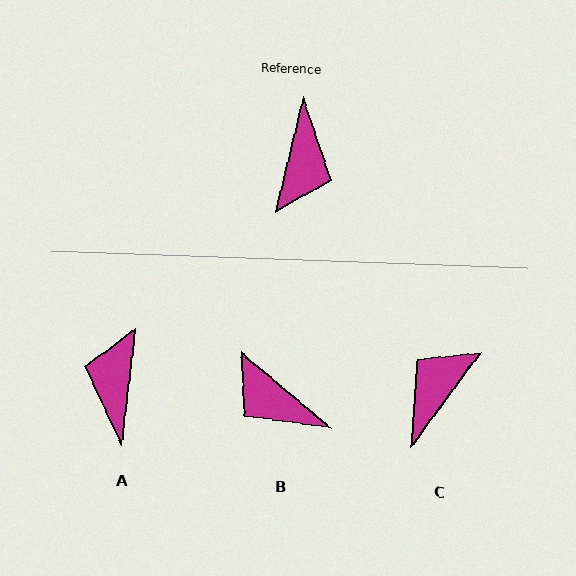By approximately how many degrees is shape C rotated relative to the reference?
Approximately 157 degrees counter-clockwise.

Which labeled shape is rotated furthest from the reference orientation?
A, about 173 degrees away.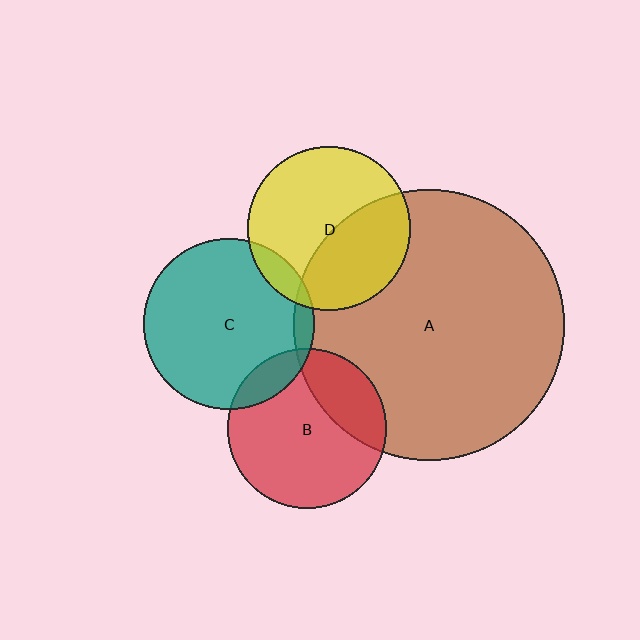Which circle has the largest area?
Circle A (brown).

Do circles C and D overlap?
Yes.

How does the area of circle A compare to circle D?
Approximately 2.7 times.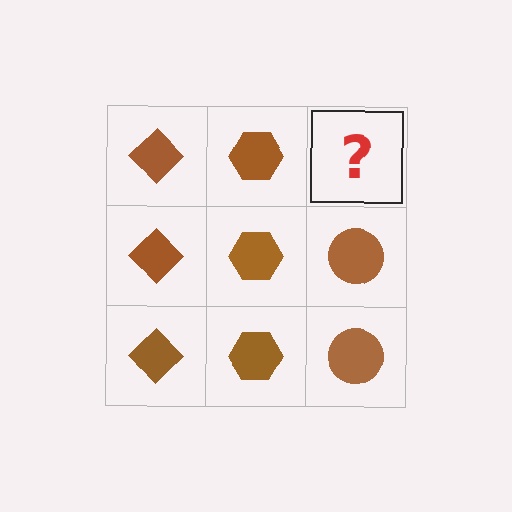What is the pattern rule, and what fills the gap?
The rule is that each column has a consistent shape. The gap should be filled with a brown circle.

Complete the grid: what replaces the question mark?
The question mark should be replaced with a brown circle.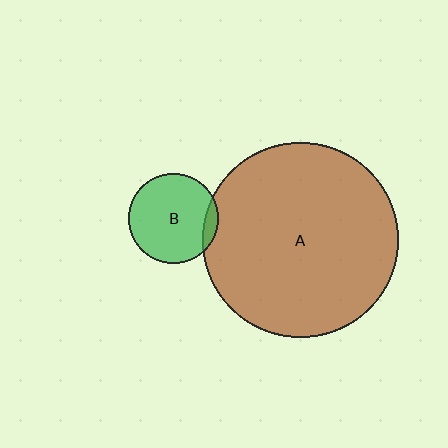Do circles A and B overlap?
Yes.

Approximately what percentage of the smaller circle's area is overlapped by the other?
Approximately 10%.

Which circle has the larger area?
Circle A (brown).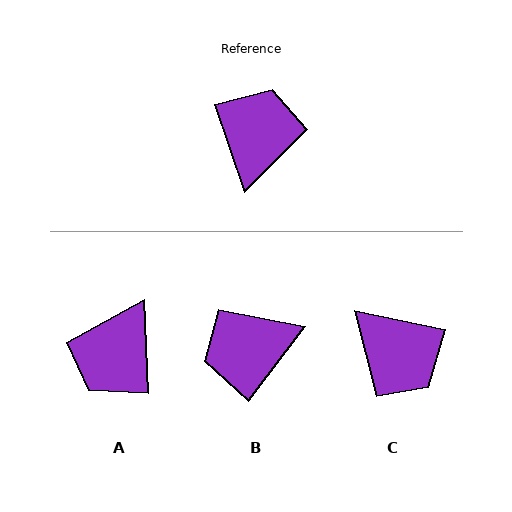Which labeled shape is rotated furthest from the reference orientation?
A, about 164 degrees away.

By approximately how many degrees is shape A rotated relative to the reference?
Approximately 164 degrees counter-clockwise.